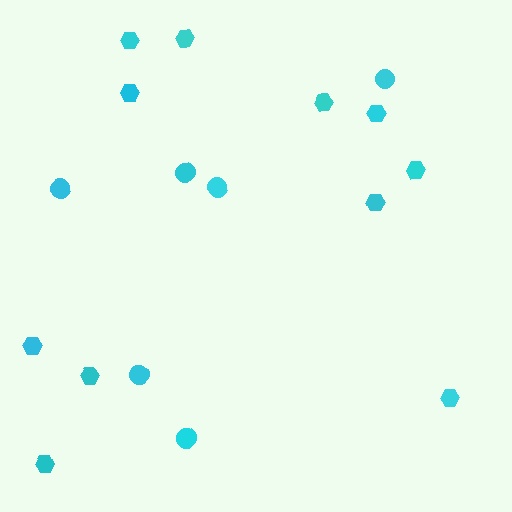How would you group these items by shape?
There are 2 groups: one group of hexagons (11) and one group of circles (6).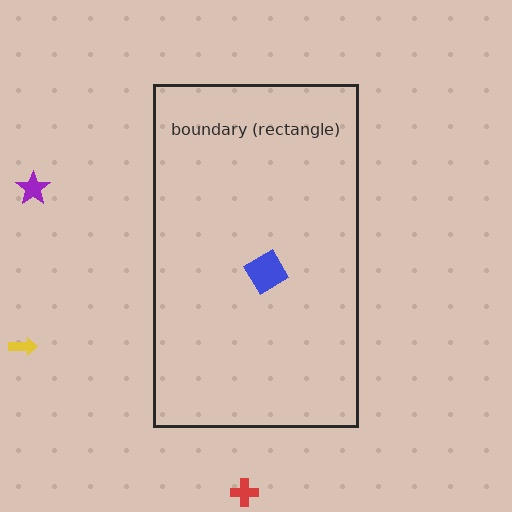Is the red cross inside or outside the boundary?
Outside.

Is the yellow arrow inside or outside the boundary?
Outside.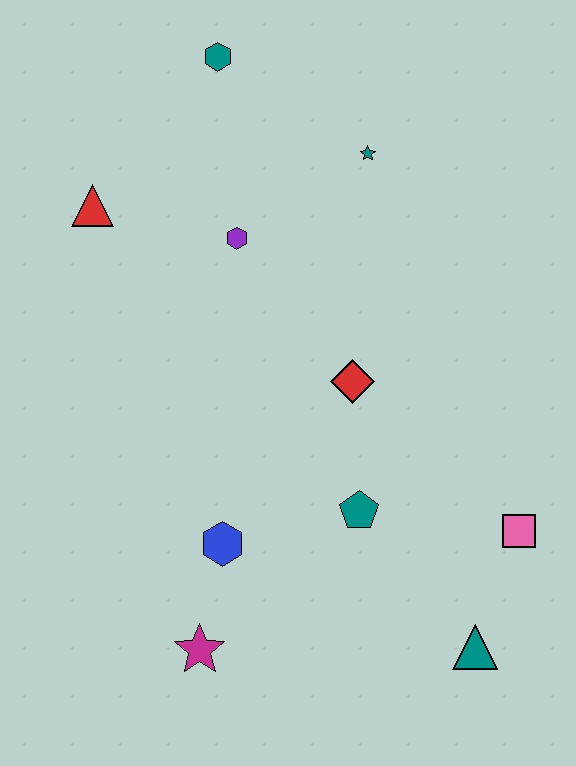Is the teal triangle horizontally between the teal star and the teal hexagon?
No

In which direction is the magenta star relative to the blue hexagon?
The magenta star is below the blue hexagon.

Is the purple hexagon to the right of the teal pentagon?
No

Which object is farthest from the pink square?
The teal hexagon is farthest from the pink square.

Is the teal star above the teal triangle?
Yes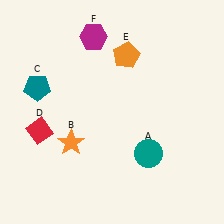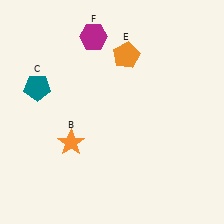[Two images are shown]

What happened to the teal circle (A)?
The teal circle (A) was removed in Image 2. It was in the bottom-right area of Image 1.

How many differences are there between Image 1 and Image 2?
There are 2 differences between the two images.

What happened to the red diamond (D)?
The red diamond (D) was removed in Image 2. It was in the bottom-left area of Image 1.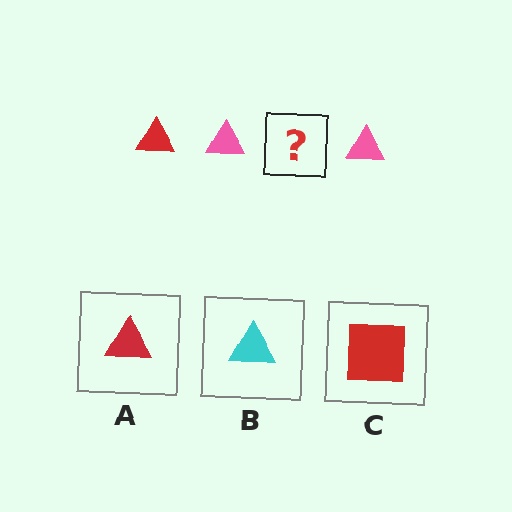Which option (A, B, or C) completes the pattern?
A.